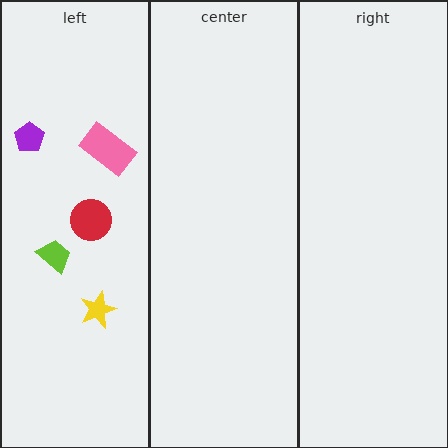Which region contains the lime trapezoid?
The left region.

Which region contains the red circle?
The left region.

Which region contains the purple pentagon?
The left region.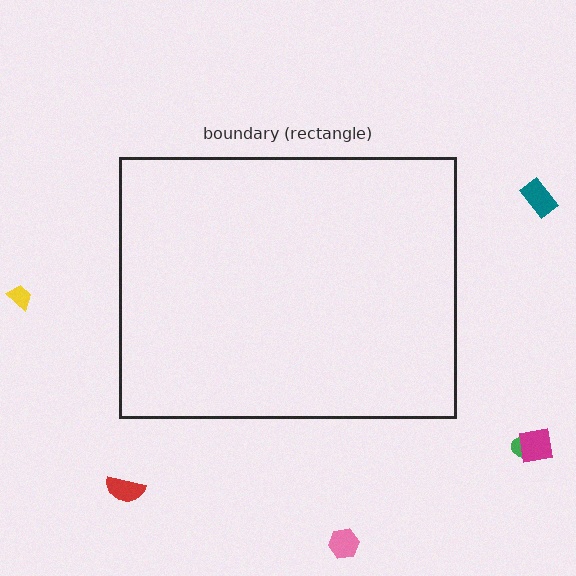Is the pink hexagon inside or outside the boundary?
Outside.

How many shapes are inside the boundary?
0 inside, 6 outside.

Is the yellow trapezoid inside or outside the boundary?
Outside.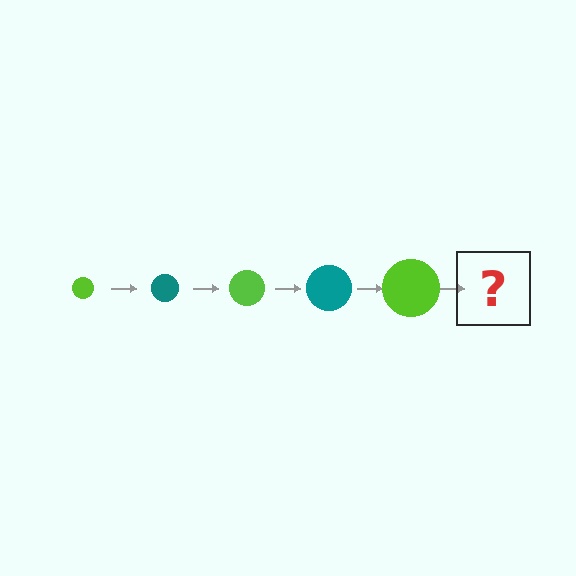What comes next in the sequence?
The next element should be a teal circle, larger than the previous one.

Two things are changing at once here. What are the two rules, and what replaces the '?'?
The two rules are that the circle grows larger each step and the color cycles through lime and teal. The '?' should be a teal circle, larger than the previous one.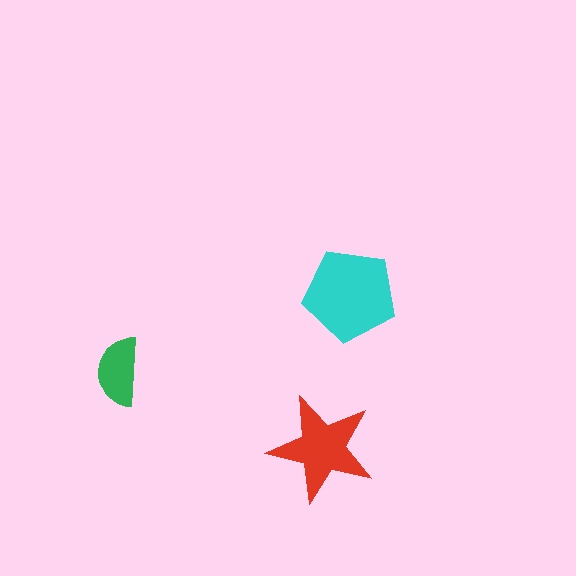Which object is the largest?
The cyan pentagon.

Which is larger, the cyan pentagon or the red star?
The cyan pentagon.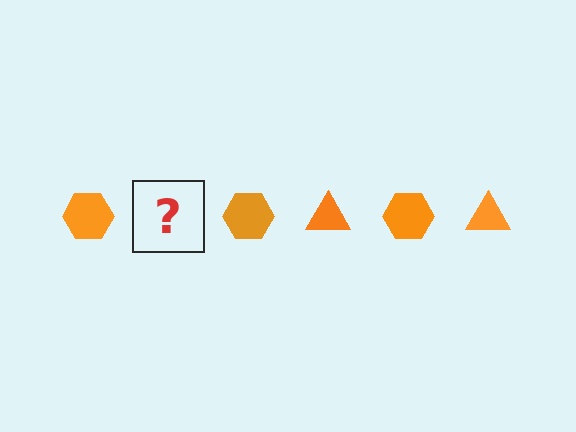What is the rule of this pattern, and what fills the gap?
The rule is that the pattern cycles through hexagon, triangle shapes in orange. The gap should be filled with an orange triangle.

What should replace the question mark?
The question mark should be replaced with an orange triangle.